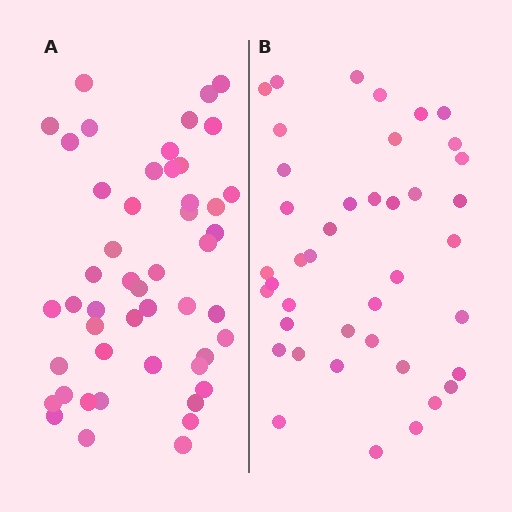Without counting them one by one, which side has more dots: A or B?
Region A (the left region) has more dots.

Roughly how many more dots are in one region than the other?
Region A has roughly 8 or so more dots than region B.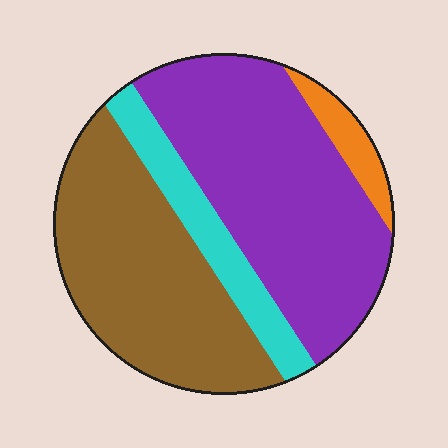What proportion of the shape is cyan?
Cyan takes up less than a sixth of the shape.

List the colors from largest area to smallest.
From largest to smallest: purple, brown, cyan, orange.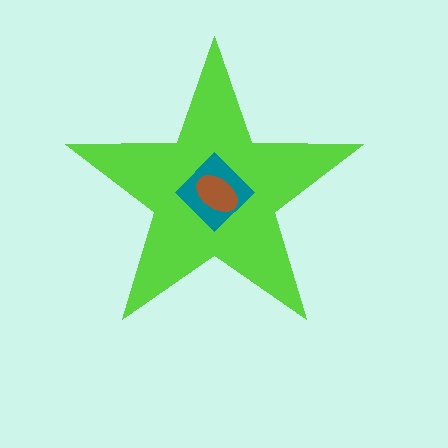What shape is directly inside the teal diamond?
The brown ellipse.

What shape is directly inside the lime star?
The teal diamond.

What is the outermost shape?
The lime star.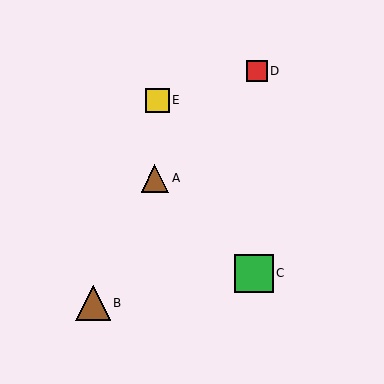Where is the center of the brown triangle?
The center of the brown triangle is at (155, 178).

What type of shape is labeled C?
Shape C is a green square.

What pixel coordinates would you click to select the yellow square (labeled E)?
Click at (157, 100) to select the yellow square E.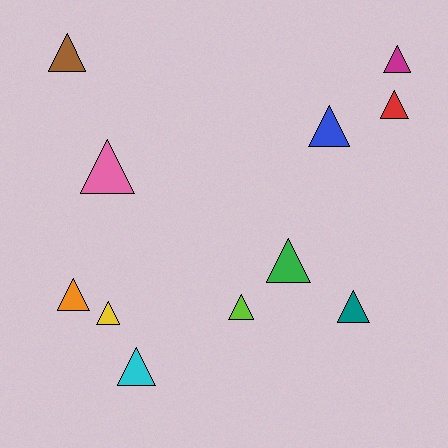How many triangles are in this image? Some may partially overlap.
There are 11 triangles.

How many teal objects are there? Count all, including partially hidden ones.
There is 1 teal object.